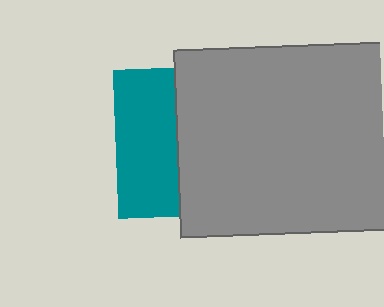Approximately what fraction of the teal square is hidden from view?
Roughly 59% of the teal square is hidden behind the gray rectangle.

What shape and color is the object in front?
The object in front is a gray rectangle.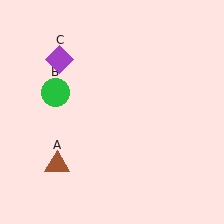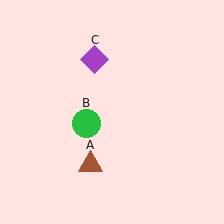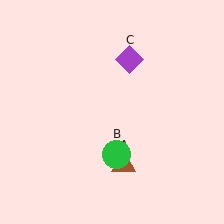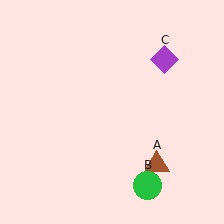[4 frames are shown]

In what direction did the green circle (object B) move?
The green circle (object B) moved down and to the right.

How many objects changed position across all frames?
3 objects changed position: brown triangle (object A), green circle (object B), purple diamond (object C).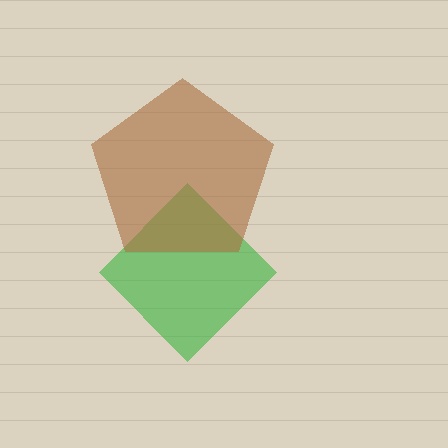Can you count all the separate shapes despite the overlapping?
Yes, there are 2 separate shapes.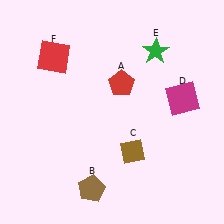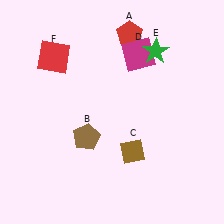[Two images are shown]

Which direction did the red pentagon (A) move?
The red pentagon (A) moved up.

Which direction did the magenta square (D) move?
The magenta square (D) moved up.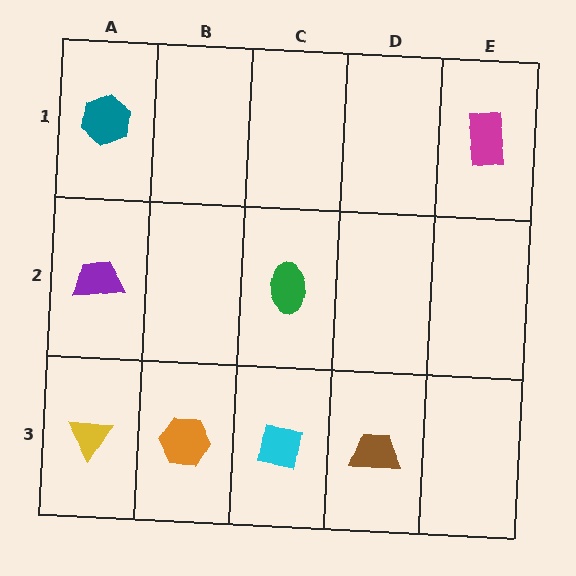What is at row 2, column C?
A green ellipse.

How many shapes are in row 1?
2 shapes.